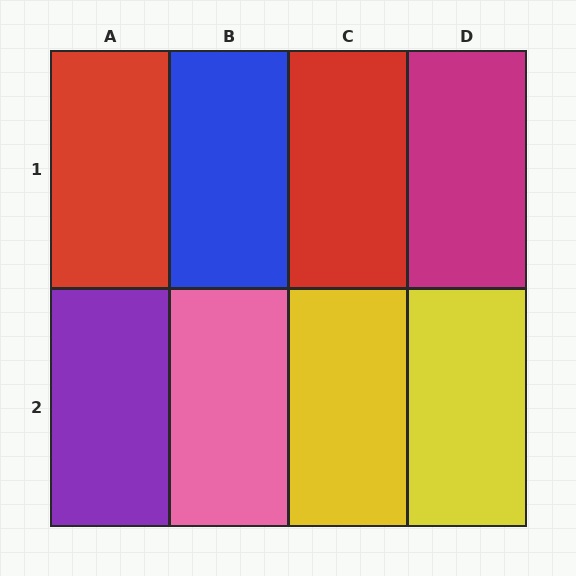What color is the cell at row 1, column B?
Blue.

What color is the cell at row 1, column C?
Red.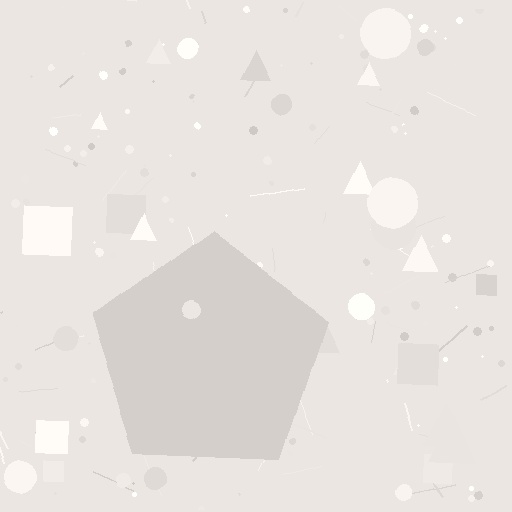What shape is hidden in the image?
A pentagon is hidden in the image.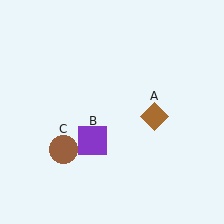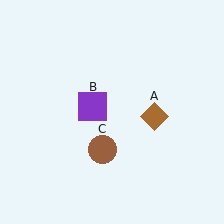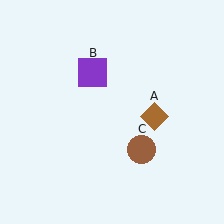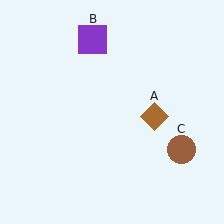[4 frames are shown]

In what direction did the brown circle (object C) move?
The brown circle (object C) moved right.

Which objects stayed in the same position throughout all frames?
Brown diamond (object A) remained stationary.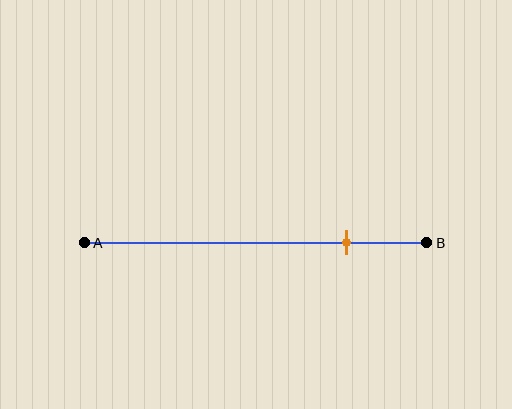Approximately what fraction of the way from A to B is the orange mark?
The orange mark is approximately 75% of the way from A to B.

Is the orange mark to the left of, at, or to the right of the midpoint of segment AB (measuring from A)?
The orange mark is to the right of the midpoint of segment AB.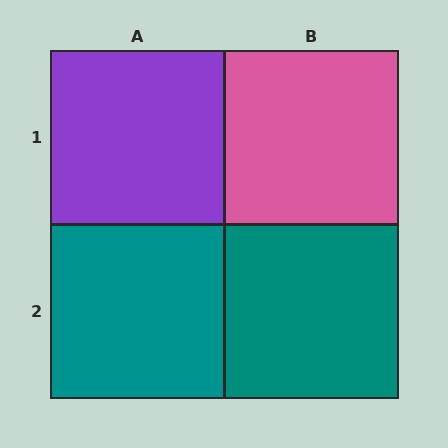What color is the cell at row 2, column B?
Teal.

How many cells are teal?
2 cells are teal.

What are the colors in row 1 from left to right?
Purple, pink.